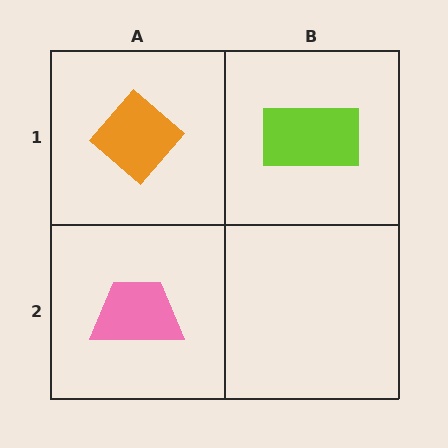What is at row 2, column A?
A pink trapezoid.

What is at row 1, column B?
A lime rectangle.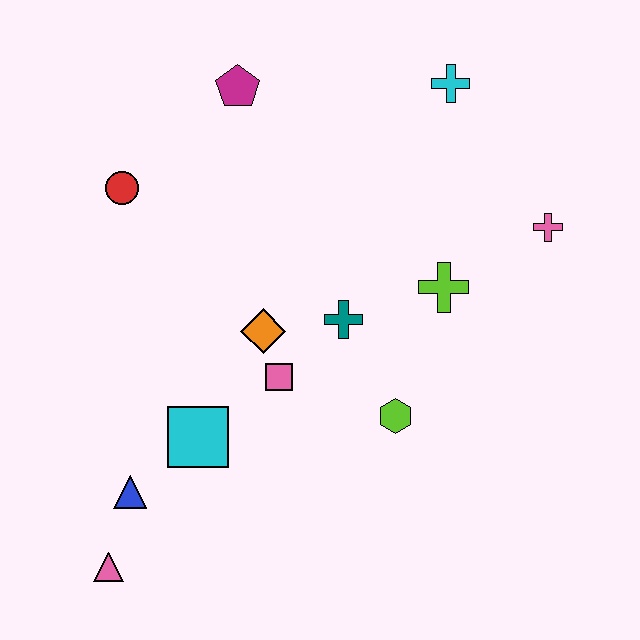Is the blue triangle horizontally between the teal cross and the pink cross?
No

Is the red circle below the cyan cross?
Yes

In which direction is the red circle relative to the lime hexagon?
The red circle is to the left of the lime hexagon.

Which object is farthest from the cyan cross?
The pink triangle is farthest from the cyan cross.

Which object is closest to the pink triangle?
The blue triangle is closest to the pink triangle.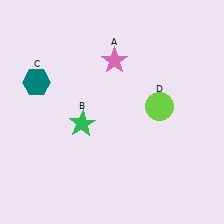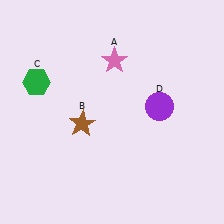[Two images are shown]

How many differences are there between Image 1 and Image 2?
There are 3 differences between the two images.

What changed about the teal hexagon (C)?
In Image 1, C is teal. In Image 2, it changed to green.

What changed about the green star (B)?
In Image 1, B is green. In Image 2, it changed to brown.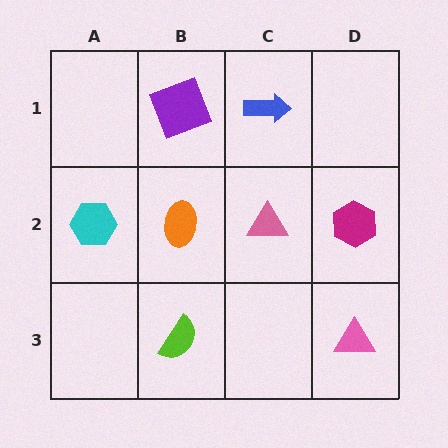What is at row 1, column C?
A blue arrow.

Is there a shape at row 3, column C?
No, that cell is empty.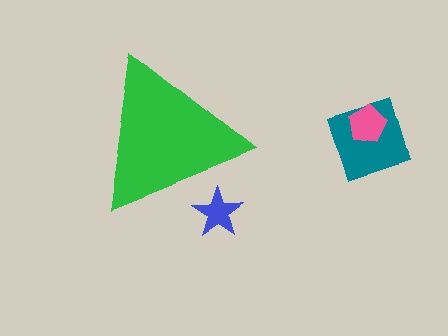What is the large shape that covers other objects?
A green triangle.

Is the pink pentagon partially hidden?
No, the pink pentagon is fully visible.